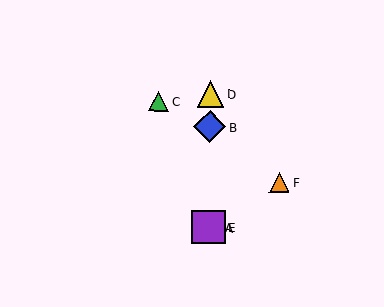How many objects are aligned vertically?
4 objects (A, B, D, E) are aligned vertically.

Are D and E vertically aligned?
Yes, both are at x≈210.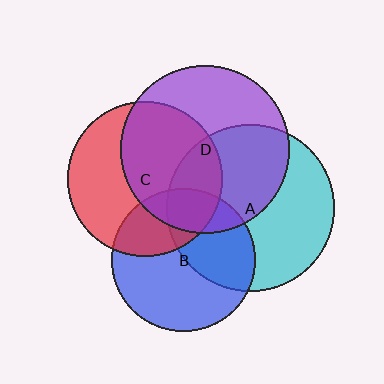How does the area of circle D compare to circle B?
Approximately 1.4 times.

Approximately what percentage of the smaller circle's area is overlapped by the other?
Approximately 45%.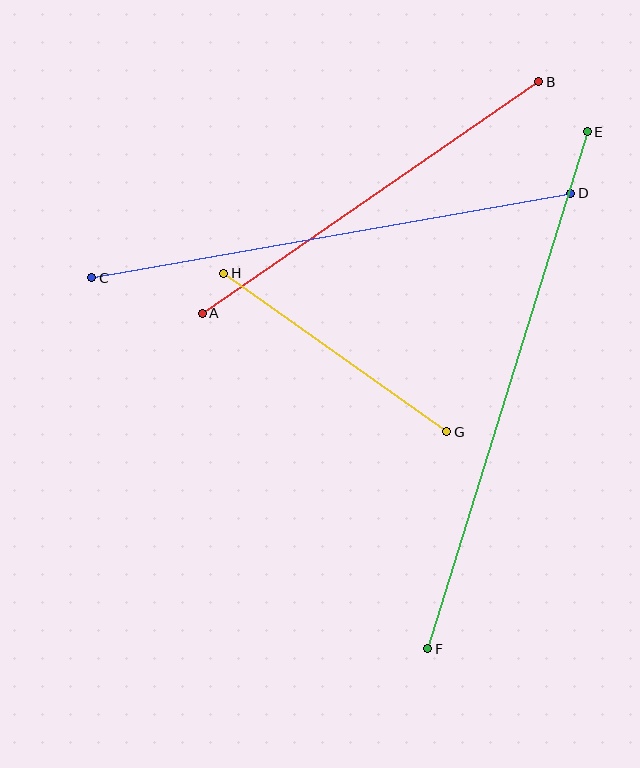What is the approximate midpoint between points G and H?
The midpoint is at approximately (335, 353) pixels.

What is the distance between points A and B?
The distance is approximately 408 pixels.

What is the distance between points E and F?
The distance is approximately 541 pixels.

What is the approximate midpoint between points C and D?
The midpoint is at approximately (331, 236) pixels.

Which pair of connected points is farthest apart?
Points E and F are farthest apart.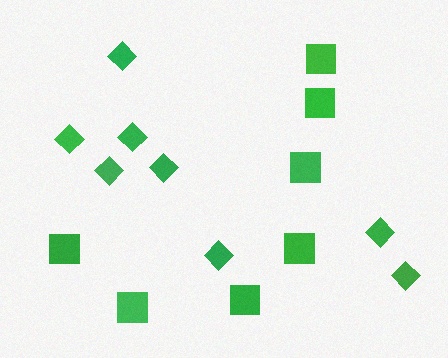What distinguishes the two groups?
There are 2 groups: one group of diamonds (8) and one group of squares (7).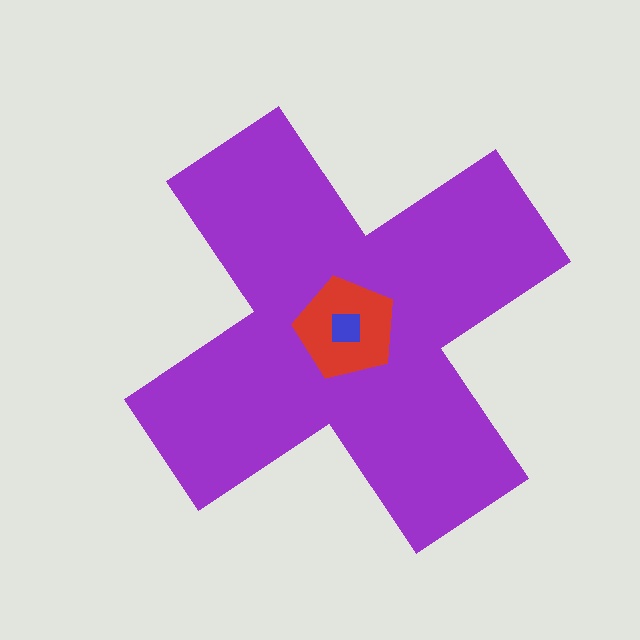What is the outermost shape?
The purple cross.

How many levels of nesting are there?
3.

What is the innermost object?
The blue square.